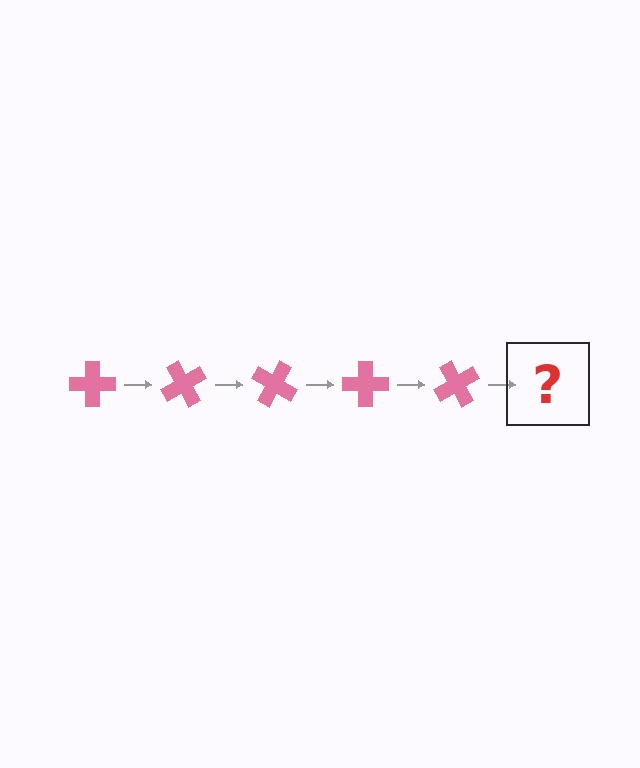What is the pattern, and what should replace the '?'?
The pattern is that the cross rotates 60 degrees each step. The '?' should be a pink cross rotated 300 degrees.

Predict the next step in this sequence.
The next step is a pink cross rotated 300 degrees.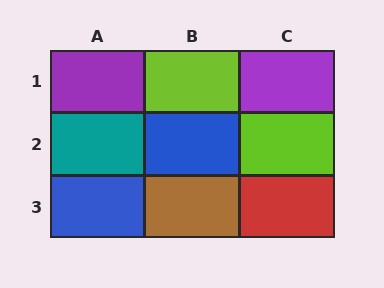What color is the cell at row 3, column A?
Blue.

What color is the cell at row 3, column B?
Brown.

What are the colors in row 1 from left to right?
Purple, lime, purple.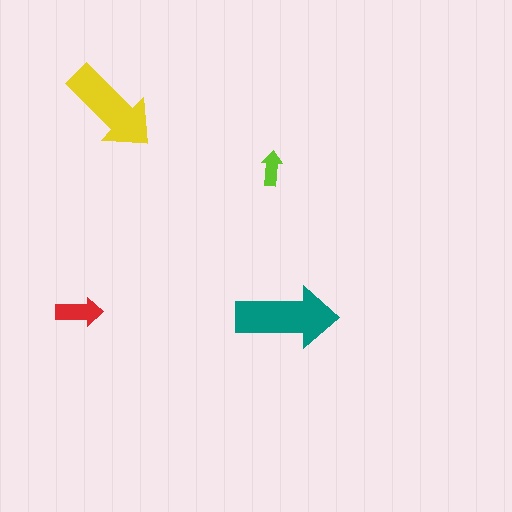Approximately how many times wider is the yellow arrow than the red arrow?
About 2 times wider.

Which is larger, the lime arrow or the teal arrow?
The teal one.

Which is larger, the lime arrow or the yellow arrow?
The yellow one.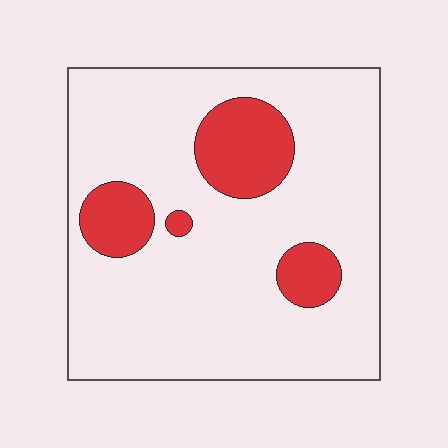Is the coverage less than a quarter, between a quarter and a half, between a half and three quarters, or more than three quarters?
Less than a quarter.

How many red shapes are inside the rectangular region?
4.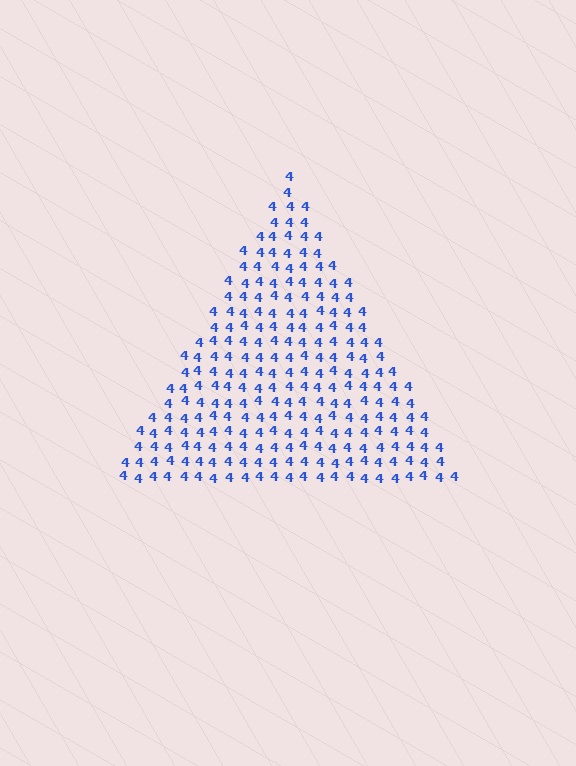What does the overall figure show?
The overall figure shows a triangle.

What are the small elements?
The small elements are digit 4's.